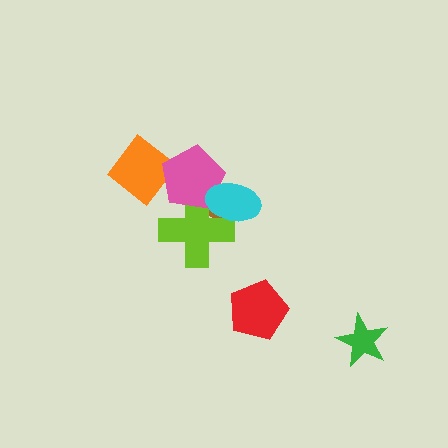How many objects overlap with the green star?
0 objects overlap with the green star.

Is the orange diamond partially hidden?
Yes, it is partially covered by another shape.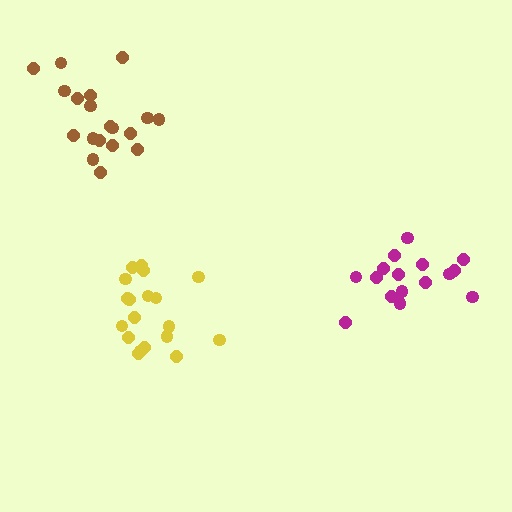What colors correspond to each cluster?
The clusters are colored: magenta, yellow, brown.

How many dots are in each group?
Group 1: 16 dots, Group 2: 19 dots, Group 3: 19 dots (54 total).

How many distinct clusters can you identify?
There are 3 distinct clusters.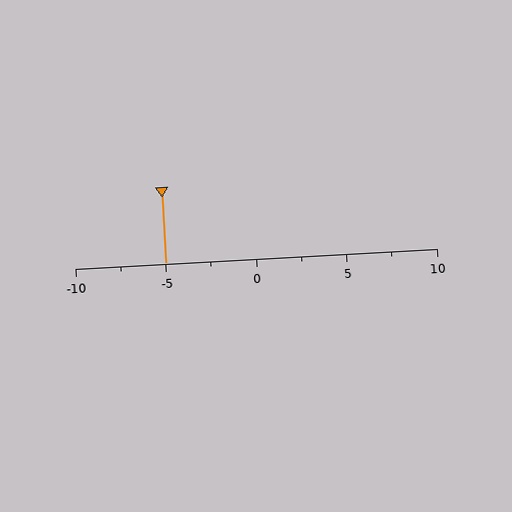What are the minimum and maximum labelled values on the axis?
The axis runs from -10 to 10.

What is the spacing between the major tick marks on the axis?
The major ticks are spaced 5 apart.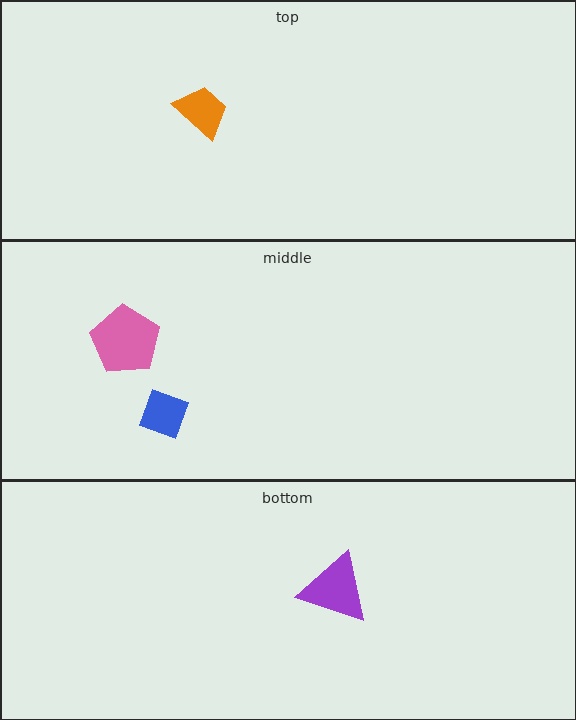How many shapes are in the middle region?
2.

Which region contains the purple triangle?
The bottom region.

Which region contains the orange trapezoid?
The top region.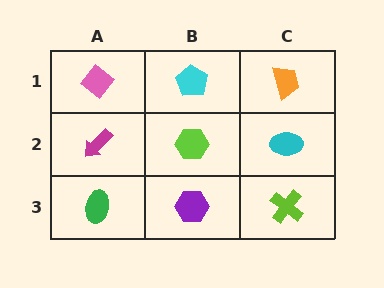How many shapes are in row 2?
3 shapes.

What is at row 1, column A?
A pink diamond.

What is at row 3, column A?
A green ellipse.